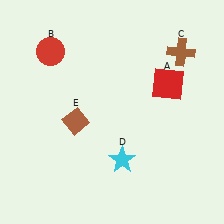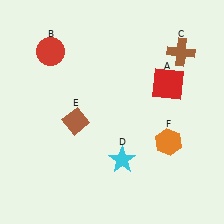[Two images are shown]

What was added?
An orange hexagon (F) was added in Image 2.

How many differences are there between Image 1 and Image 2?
There is 1 difference between the two images.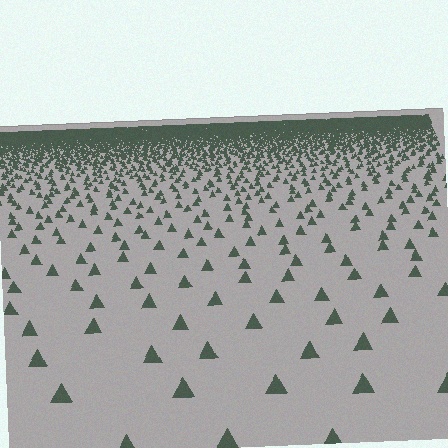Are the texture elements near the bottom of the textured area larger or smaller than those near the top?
Larger. Near the bottom, elements are closer to the viewer and appear at a bigger on-screen size.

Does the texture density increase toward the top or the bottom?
Density increases toward the top.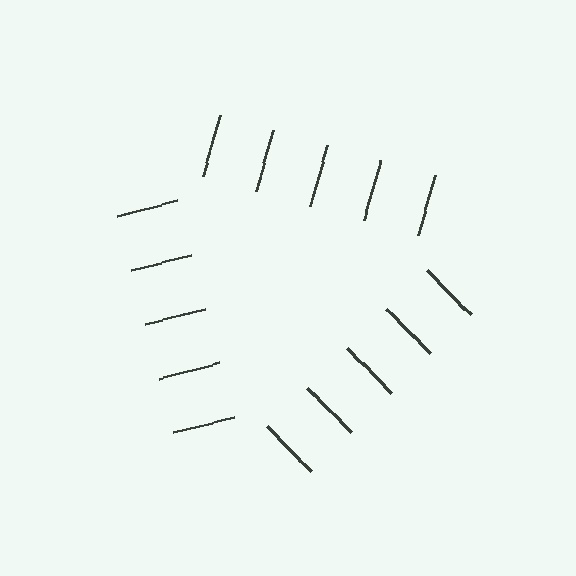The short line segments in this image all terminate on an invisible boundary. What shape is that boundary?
An illusory triangle — the line segments terminate on its edges but no continuous stroke is drawn.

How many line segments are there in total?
15 — 5 along each of the 3 edges.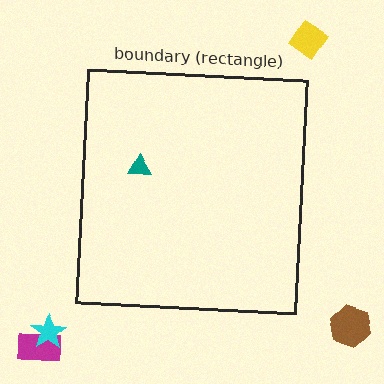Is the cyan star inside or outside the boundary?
Outside.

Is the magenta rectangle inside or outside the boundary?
Outside.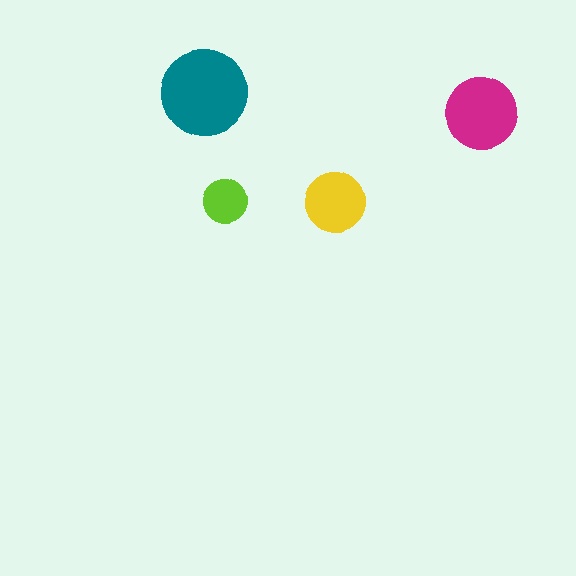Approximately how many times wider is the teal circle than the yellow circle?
About 1.5 times wider.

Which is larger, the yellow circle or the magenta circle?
The magenta one.